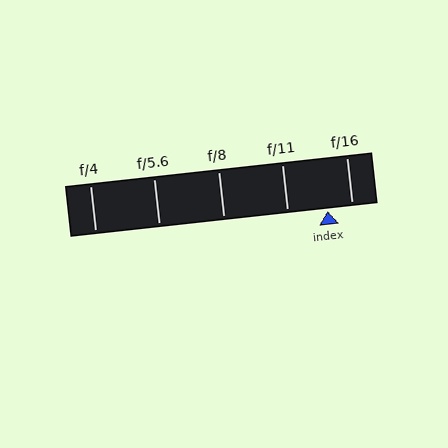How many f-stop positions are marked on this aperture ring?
There are 5 f-stop positions marked.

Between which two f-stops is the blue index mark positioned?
The index mark is between f/11 and f/16.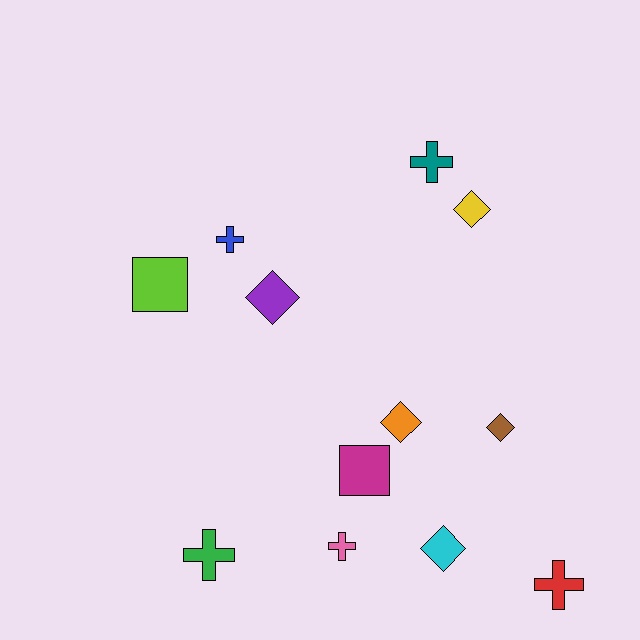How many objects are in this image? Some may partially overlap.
There are 12 objects.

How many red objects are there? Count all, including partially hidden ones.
There is 1 red object.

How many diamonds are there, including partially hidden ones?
There are 5 diamonds.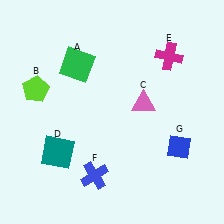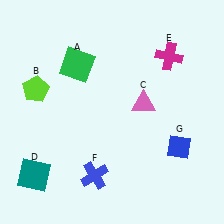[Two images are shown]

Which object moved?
The teal square (D) moved left.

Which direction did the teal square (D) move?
The teal square (D) moved left.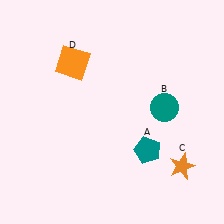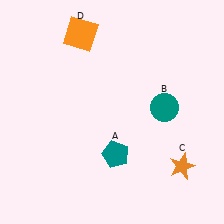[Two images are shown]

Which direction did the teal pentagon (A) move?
The teal pentagon (A) moved left.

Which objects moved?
The objects that moved are: the teal pentagon (A), the orange square (D).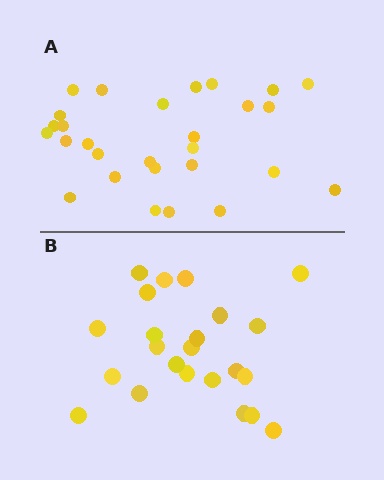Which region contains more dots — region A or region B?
Region A (the top region) has more dots.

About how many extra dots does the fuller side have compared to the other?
Region A has about 5 more dots than region B.